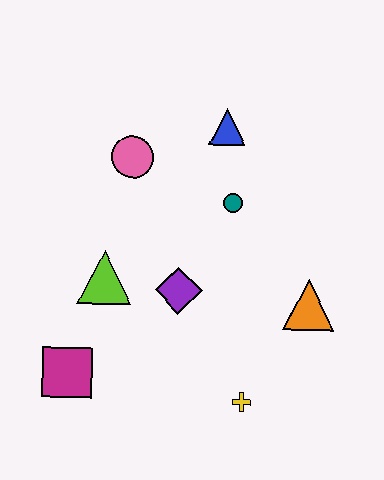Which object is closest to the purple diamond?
The lime triangle is closest to the purple diamond.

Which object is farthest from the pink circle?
The yellow cross is farthest from the pink circle.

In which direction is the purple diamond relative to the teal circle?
The purple diamond is below the teal circle.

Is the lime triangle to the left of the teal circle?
Yes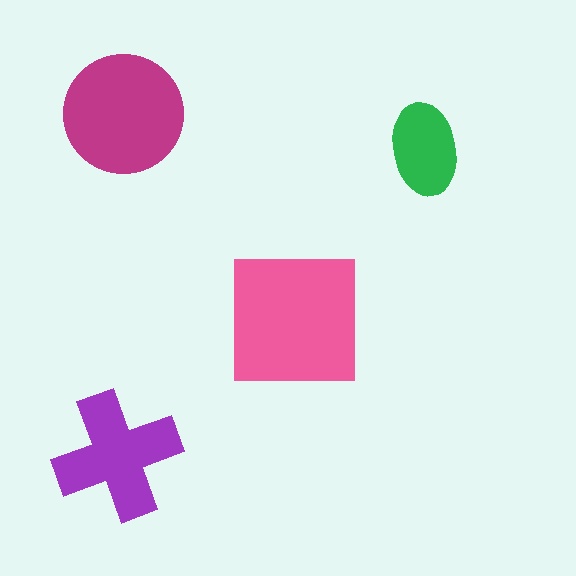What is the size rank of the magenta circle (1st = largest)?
2nd.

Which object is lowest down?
The purple cross is bottommost.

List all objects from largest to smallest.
The pink square, the magenta circle, the purple cross, the green ellipse.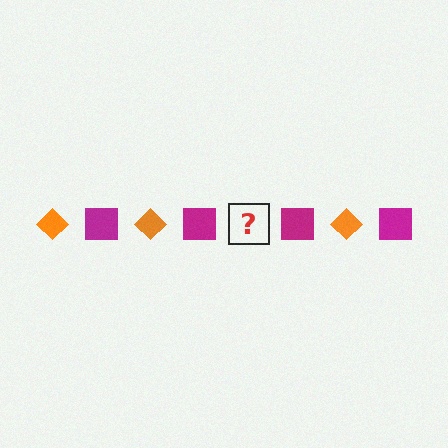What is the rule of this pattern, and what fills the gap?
The rule is that the pattern alternates between orange diamond and magenta square. The gap should be filled with an orange diamond.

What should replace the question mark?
The question mark should be replaced with an orange diamond.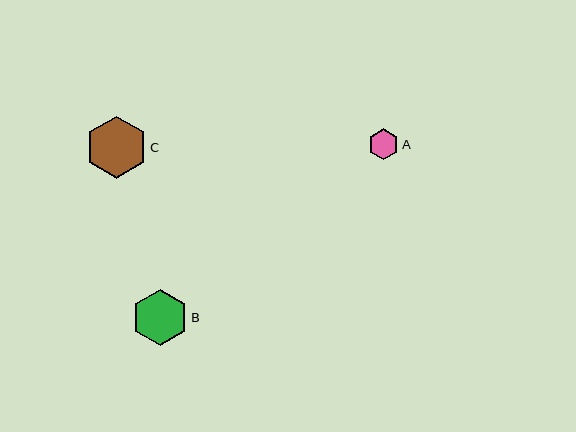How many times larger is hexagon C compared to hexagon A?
Hexagon C is approximately 2.0 times the size of hexagon A.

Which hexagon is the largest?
Hexagon C is the largest with a size of approximately 62 pixels.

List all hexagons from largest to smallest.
From largest to smallest: C, B, A.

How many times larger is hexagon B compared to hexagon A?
Hexagon B is approximately 1.8 times the size of hexagon A.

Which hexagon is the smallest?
Hexagon A is the smallest with a size of approximately 31 pixels.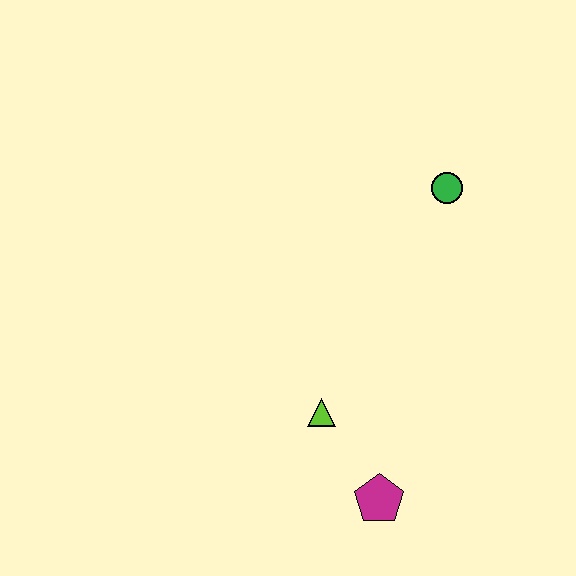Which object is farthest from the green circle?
The magenta pentagon is farthest from the green circle.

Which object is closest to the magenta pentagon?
The lime triangle is closest to the magenta pentagon.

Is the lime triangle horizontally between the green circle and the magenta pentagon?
No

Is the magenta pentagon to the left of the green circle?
Yes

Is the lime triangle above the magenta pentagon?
Yes